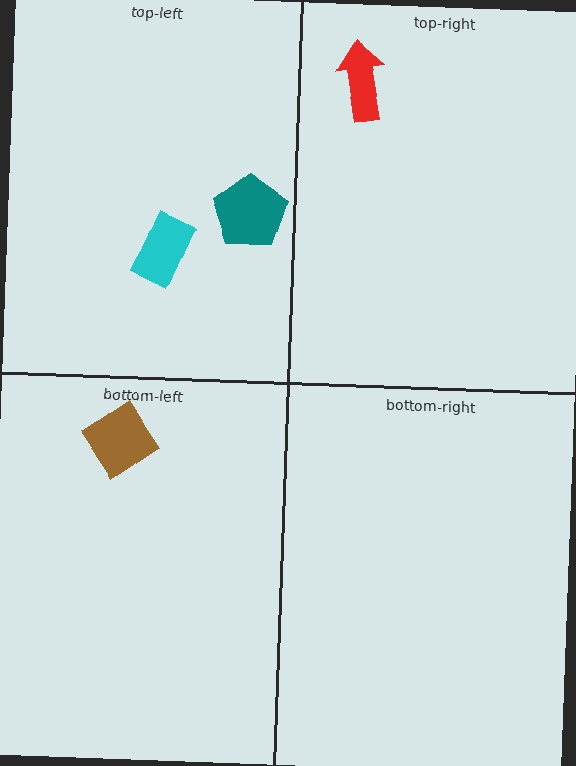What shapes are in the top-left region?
The teal pentagon, the cyan rectangle.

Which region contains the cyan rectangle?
The top-left region.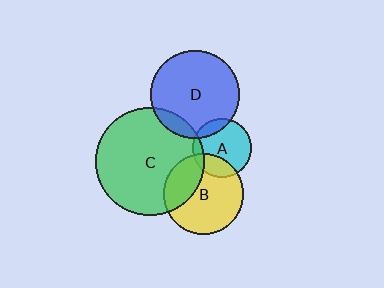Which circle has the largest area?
Circle C (green).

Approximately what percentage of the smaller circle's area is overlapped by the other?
Approximately 30%.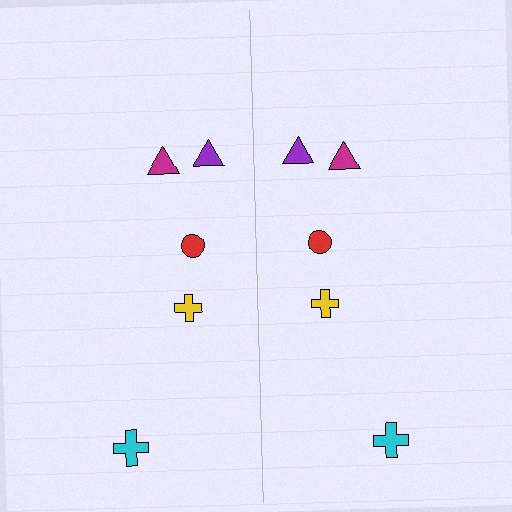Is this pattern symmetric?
Yes, this pattern has bilateral (reflection) symmetry.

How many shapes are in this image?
There are 10 shapes in this image.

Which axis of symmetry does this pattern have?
The pattern has a vertical axis of symmetry running through the center of the image.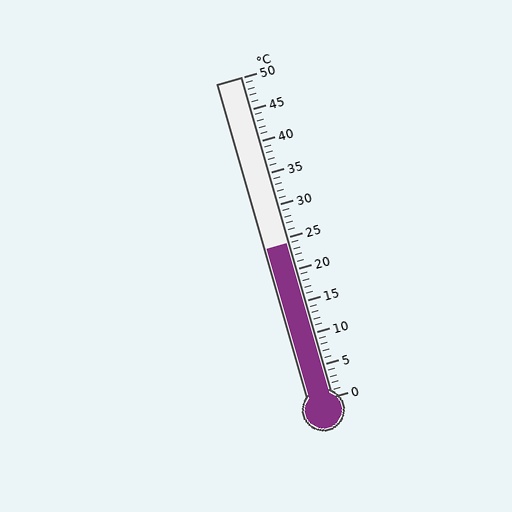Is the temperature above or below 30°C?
The temperature is below 30°C.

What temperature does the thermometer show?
The thermometer shows approximately 24°C.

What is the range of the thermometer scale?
The thermometer scale ranges from 0°C to 50°C.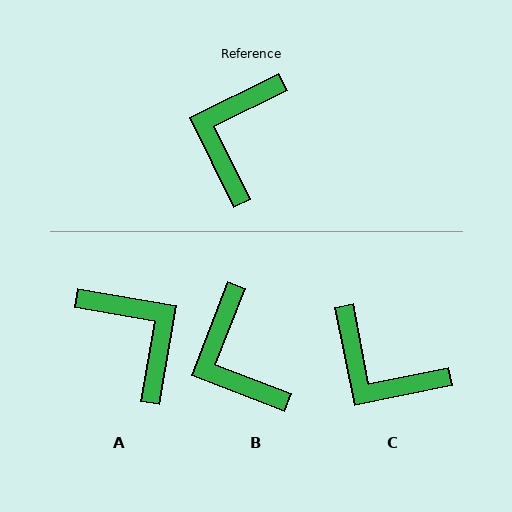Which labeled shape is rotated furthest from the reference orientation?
A, about 126 degrees away.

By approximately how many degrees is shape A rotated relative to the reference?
Approximately 126 degrees clockwise.